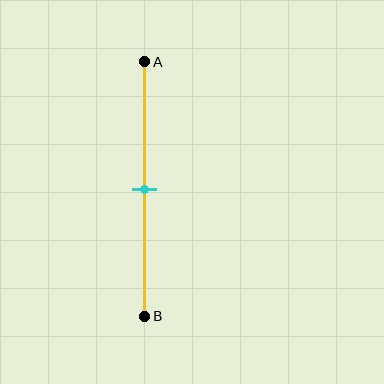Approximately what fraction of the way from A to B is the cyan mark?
The cyan mark is approximately 50% of the way from A to B.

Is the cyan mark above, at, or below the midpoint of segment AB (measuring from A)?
The cyan mark is approximately at the midpoint of segment AB.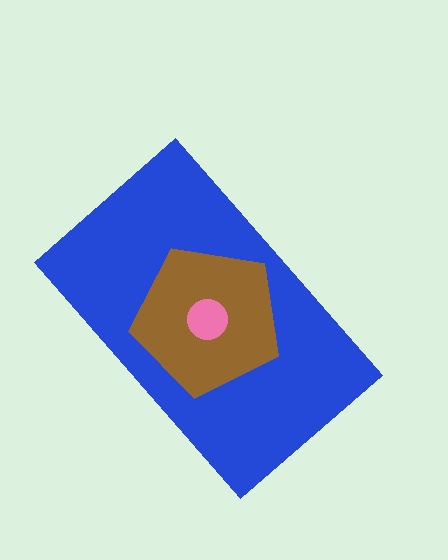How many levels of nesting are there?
3.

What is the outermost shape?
The blue rectangle.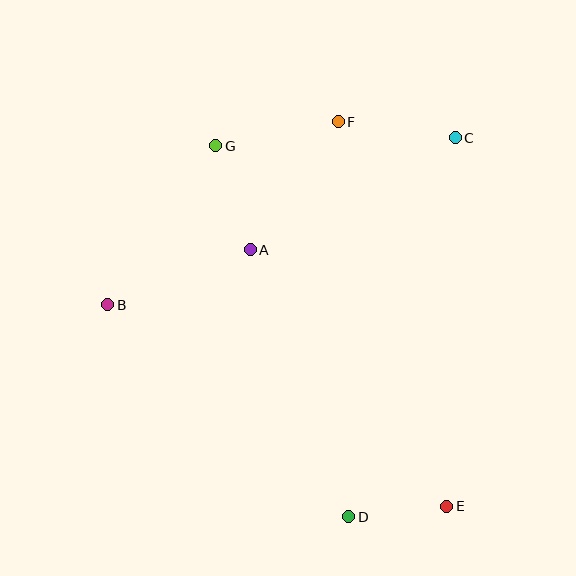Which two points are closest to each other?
Points D and E are closest to each other.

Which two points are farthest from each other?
Points E and G are farthest from each other.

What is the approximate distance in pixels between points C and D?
The distance between C and D is approximately 393 pixels.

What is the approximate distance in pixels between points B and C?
The distance between B and C is approximately 385 pixels.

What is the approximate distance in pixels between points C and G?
The distance between C and G is approximately 240 pixels.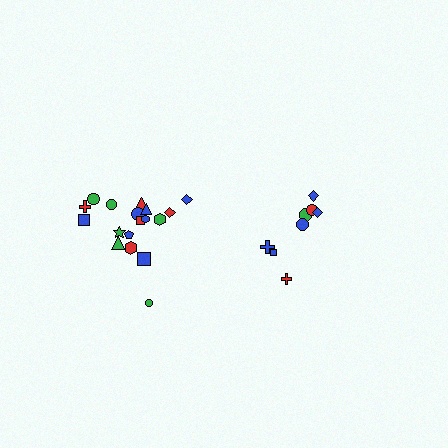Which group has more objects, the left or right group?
The left group.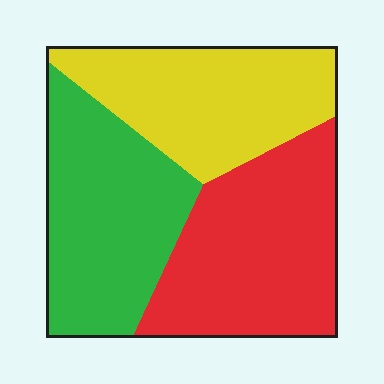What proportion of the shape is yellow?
Yellow takes up between a sixth and a third of the shape.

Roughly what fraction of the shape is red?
Red covers around 35% of the shape.